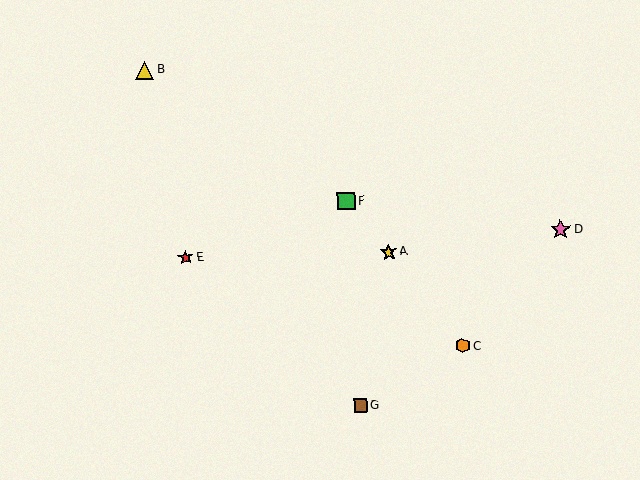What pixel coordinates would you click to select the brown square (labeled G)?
Click at (360, 405) to select the brown square G.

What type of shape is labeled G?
Shape G is a brown square.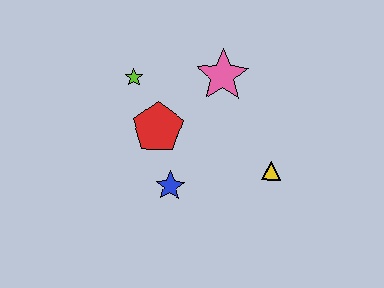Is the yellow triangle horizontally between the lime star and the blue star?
No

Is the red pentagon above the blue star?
Yes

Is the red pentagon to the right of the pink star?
No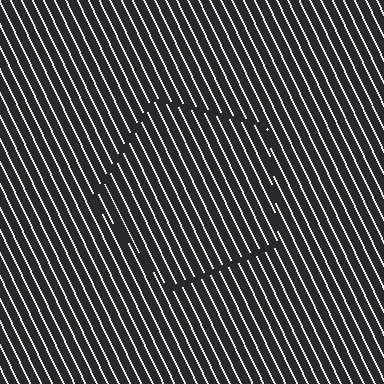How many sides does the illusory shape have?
5 sides — the line-ends trace a pentagon.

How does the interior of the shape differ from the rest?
The interior of the shape contains the same grating, shifted by half a period — the contour is defined by the phase discontinuity where line-ends from the inner and outer gratings abut.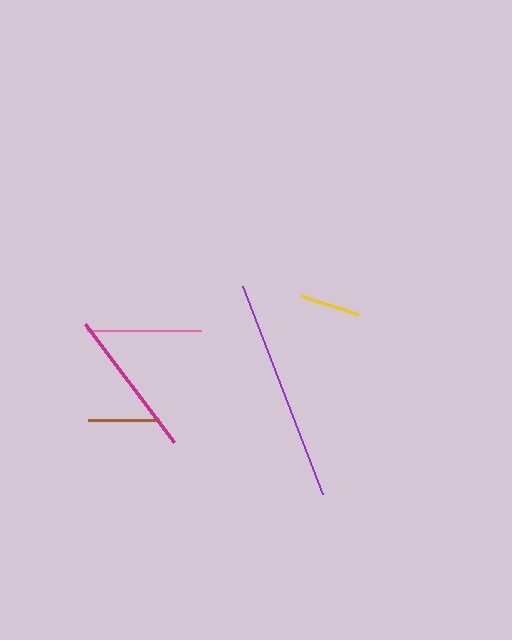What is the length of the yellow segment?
The yellow segment is approximately 61 pixels long.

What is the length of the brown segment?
The brown segment is approximately 72 pixels long.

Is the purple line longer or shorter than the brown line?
The purple line is longer than the brown line.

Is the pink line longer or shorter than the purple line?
The purple line is longer than the pink line.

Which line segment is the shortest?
The yellow line is the shortest at approximately 61 pixels.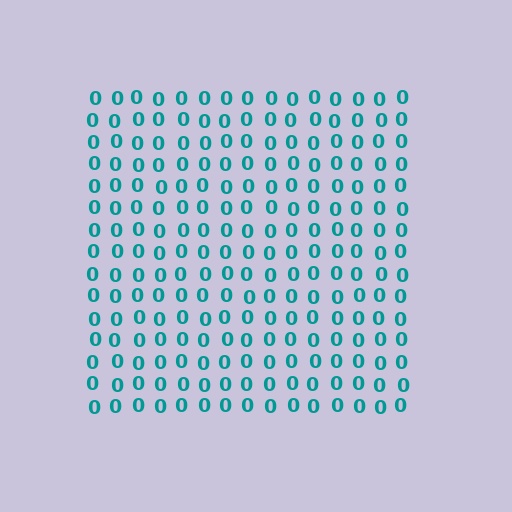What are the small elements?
The small elements are digit 0's.